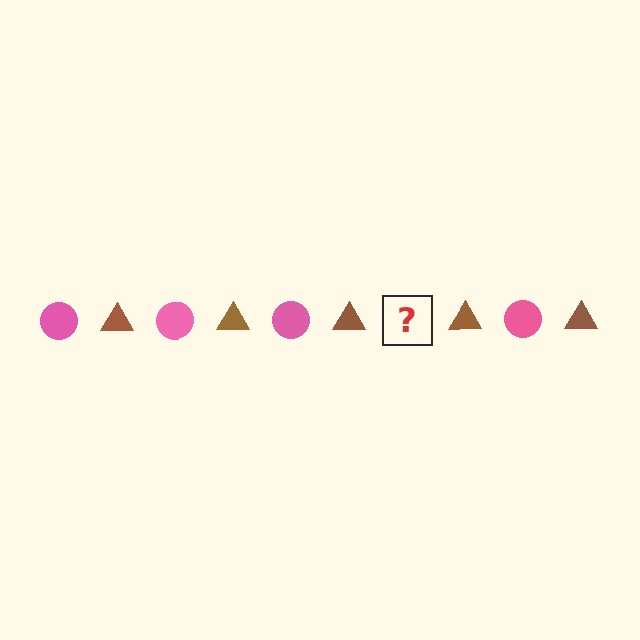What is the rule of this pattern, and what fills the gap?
The rule is that the pattern alternates between pink circle and brown triangle. The gap should be filled with a pink circle.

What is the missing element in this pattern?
The missing element is a pink circle.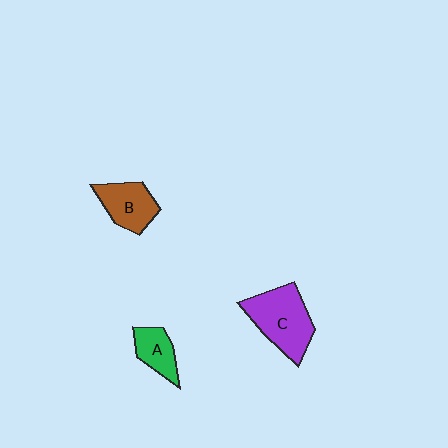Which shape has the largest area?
Shape C (purple).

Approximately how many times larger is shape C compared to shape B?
Approximately 1.5 times.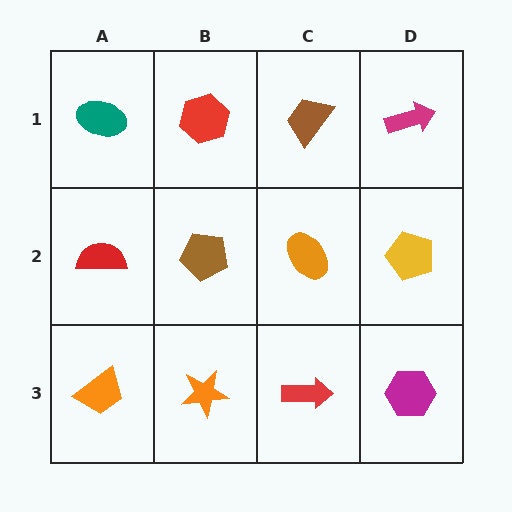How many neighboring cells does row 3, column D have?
2.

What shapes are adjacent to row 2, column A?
A teal ellipse (row 1, column A), an orange trapezoid (row 3, column A), a brown pentagon (row 2, column B).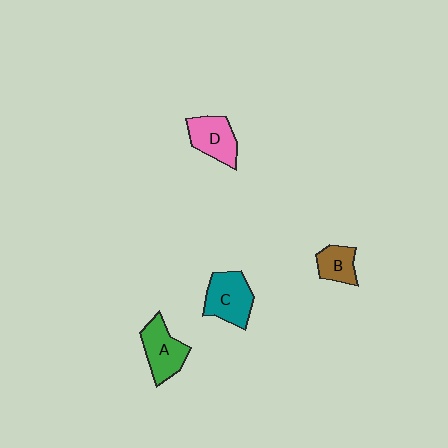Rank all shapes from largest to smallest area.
From largest to smallest: C (teal), A (green), D (pink), B (brown).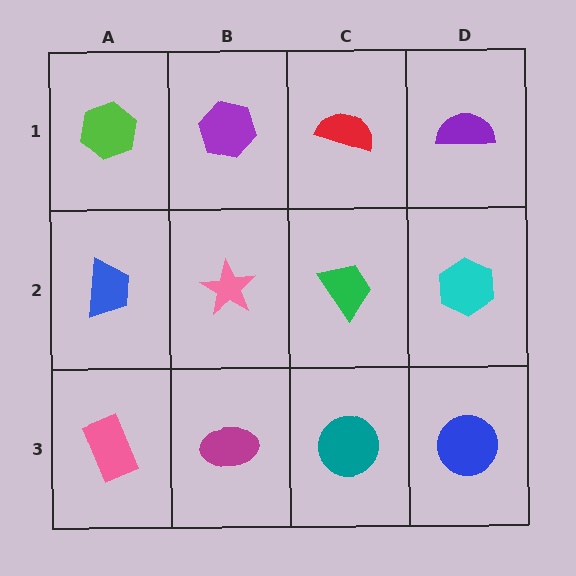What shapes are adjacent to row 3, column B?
A pink star (row 2, column B), a pink rectangle (row 3, column A), a teal circle (row 3, column C).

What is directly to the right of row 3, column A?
A magenta ellipse.